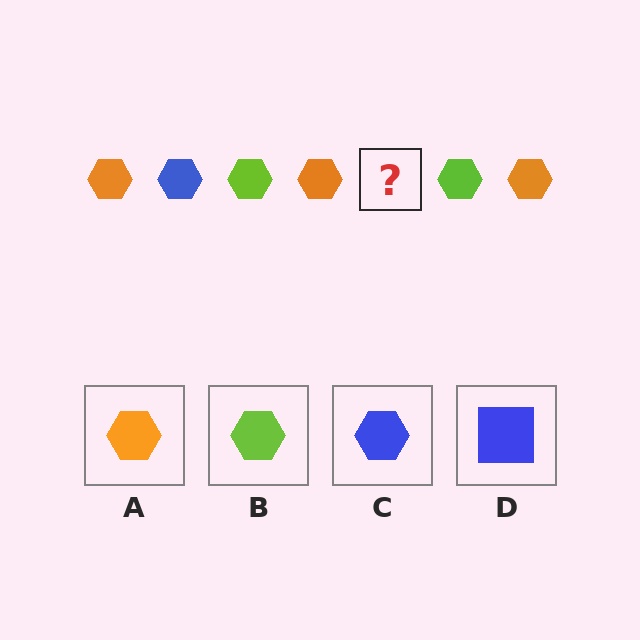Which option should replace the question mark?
Option C.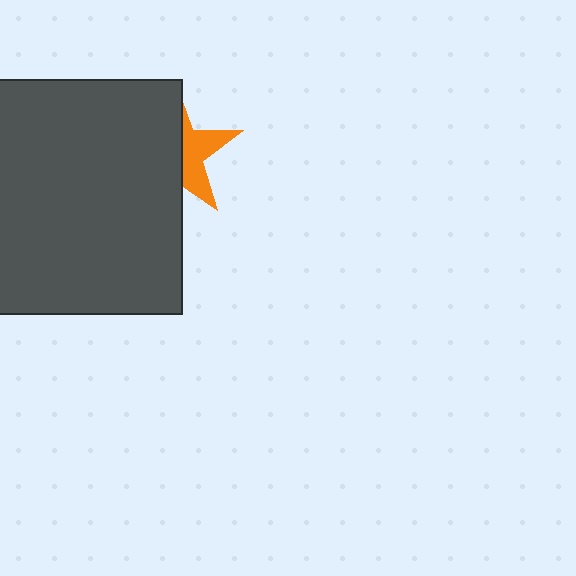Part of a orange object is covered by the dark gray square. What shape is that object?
It is a star.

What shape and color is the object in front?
The object in front is a dark gray square.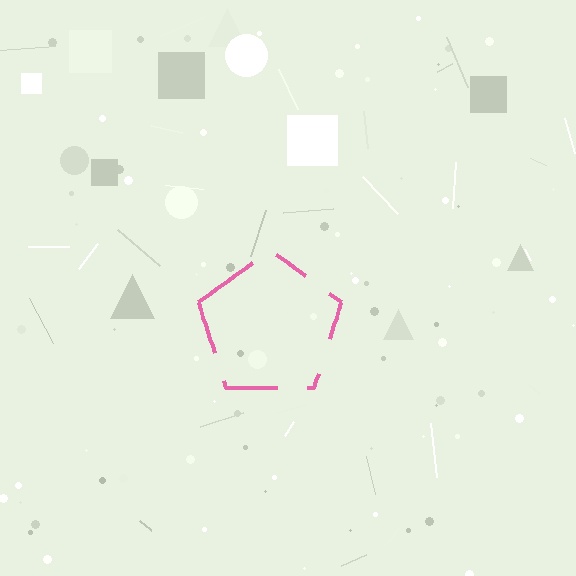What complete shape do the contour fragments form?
The contour fragments form a pentagon.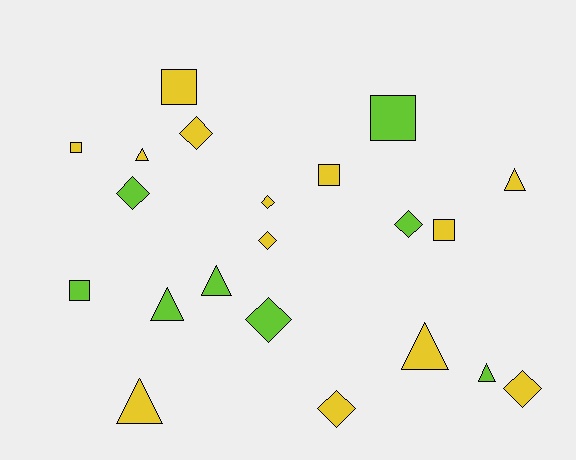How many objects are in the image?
There are 21 objects.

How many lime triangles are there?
There are 3 lime triangles.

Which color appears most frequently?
Yellow, with 13 objects.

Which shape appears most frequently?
Diamond, with 8 objects.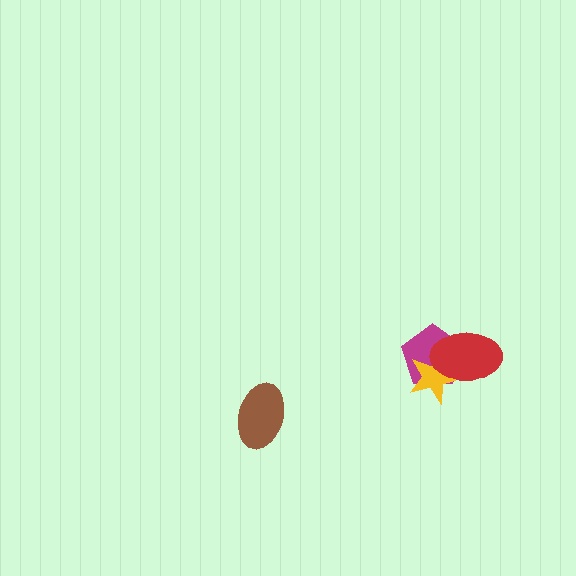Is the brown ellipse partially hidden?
No, no other shape covers it.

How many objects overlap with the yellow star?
2 objects overlap with the yellow star.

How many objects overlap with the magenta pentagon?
2 objects overlap with the magenta pentagon.